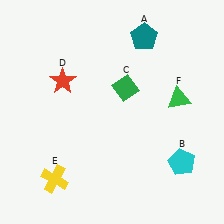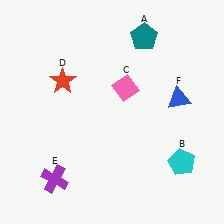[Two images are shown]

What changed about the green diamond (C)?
In Image 1, C is green. In Image 2, it changed to pink.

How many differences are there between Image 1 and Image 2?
There are 3 differences between the two images.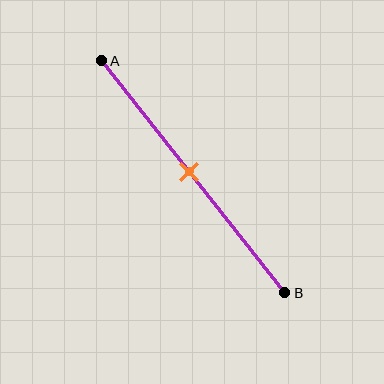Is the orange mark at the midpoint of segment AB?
Yes, the mark is approximately at the midpoint.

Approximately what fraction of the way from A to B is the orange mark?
The orange mark is approximately 50% of the way from A to B.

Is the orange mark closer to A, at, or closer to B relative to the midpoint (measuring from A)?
The orange mark is approximately at the midpoint of segment AB.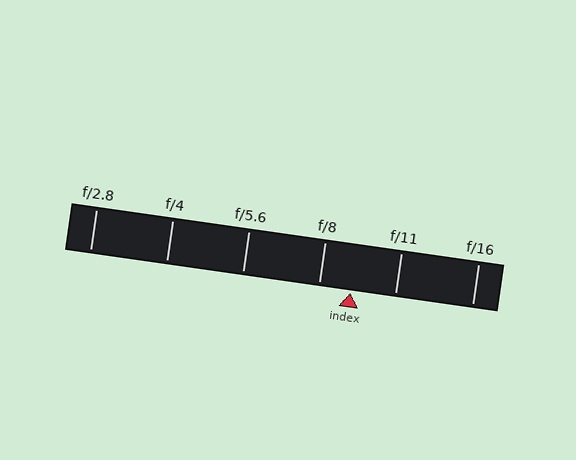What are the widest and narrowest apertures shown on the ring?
The widest aperture shown is f/2.8 and the narrowest is f/16.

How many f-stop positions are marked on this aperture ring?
There are 6 f-stop positions marked.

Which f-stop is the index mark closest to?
The index mark is closest to f/8.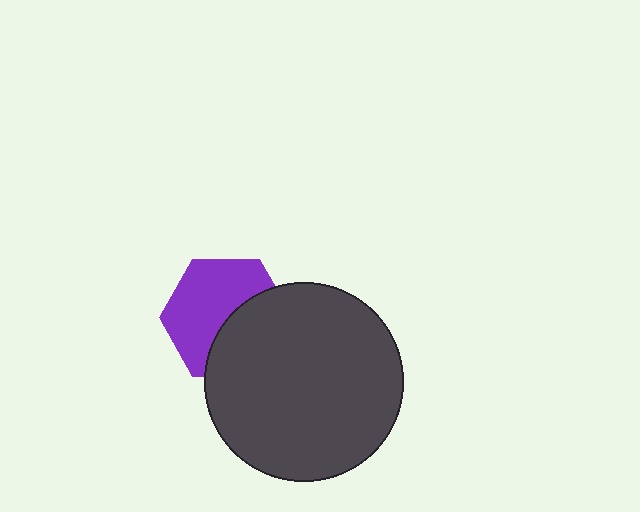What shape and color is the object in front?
The object in front is a dark gray circle.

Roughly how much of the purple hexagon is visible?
About half of it is visible (roughly 57%).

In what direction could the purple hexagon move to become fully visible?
The purple hexagon could move toward the upper-left. That would shift it out from behind the dark gray circle entirely.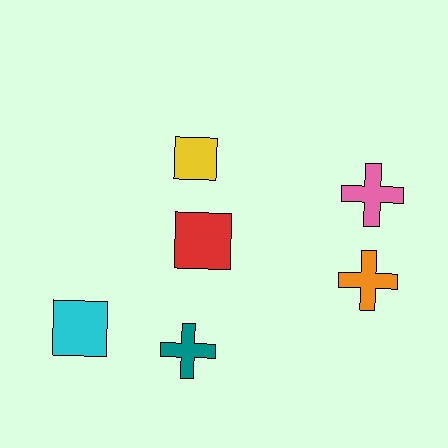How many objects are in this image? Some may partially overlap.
There are 6 objects.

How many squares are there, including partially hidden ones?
There are 3 squares.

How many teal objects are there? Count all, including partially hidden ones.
There is 1 teal object.